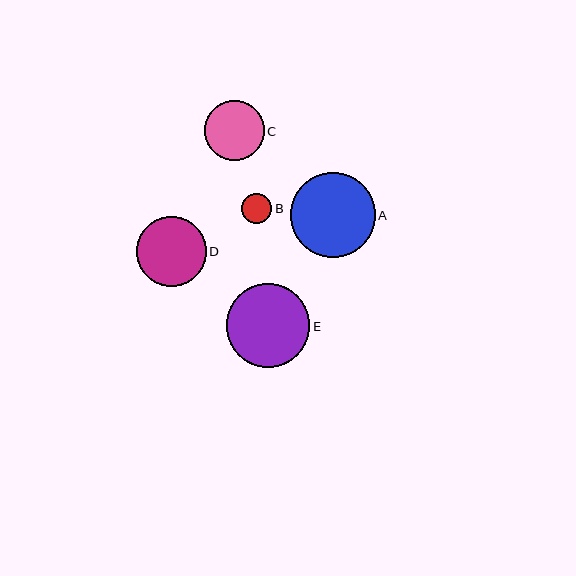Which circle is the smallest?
Circle B is the smallest with a size of approximately 30 pixels.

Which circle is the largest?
Circle A is the largest with a size of approximately 85 pixels.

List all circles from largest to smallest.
From largest to smallest: A, E, D, C, B.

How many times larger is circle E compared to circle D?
Circle E is approximately 1.2 times the size of circle D.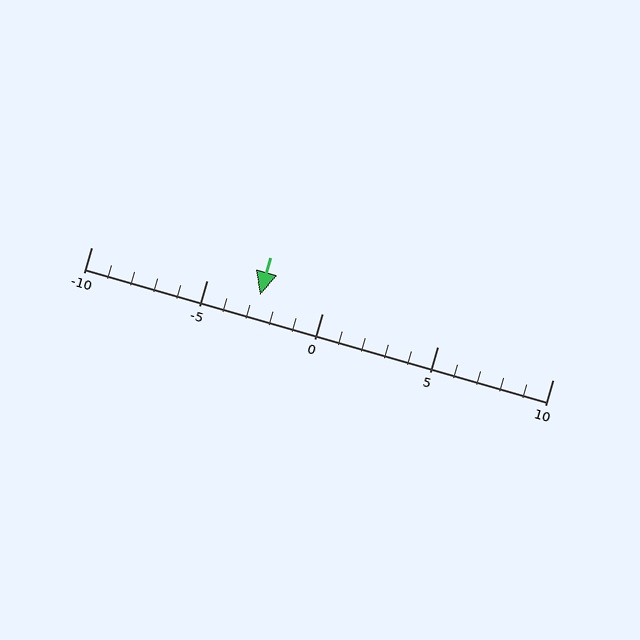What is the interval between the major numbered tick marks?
The major tick marks are spaced 5 units apart.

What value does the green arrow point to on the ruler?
The green arrow points to approximately -3.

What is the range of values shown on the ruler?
The ruler shows values from -10 to 10.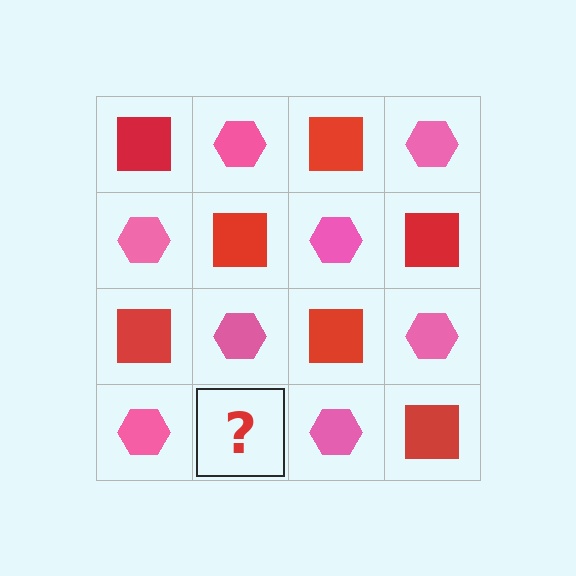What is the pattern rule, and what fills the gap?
The rule is that it alternates red square and pink hexagon in a checkerboard pattern. The gap should be filled with a red square.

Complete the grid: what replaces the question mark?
The question mark should be replaced with a red square.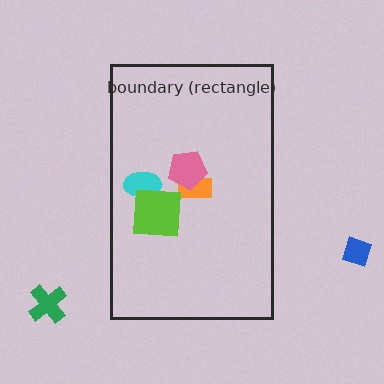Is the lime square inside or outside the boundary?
Inside.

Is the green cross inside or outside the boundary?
Outside.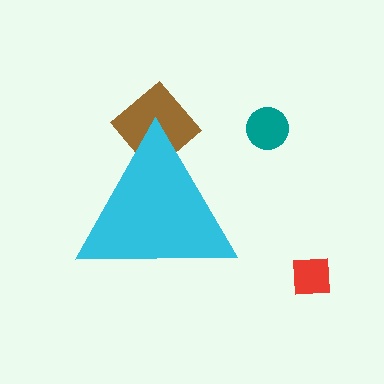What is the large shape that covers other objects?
A cyan triangle.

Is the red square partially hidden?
No, the red square is fully visible.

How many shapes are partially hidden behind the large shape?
1 shape is partially hidden.